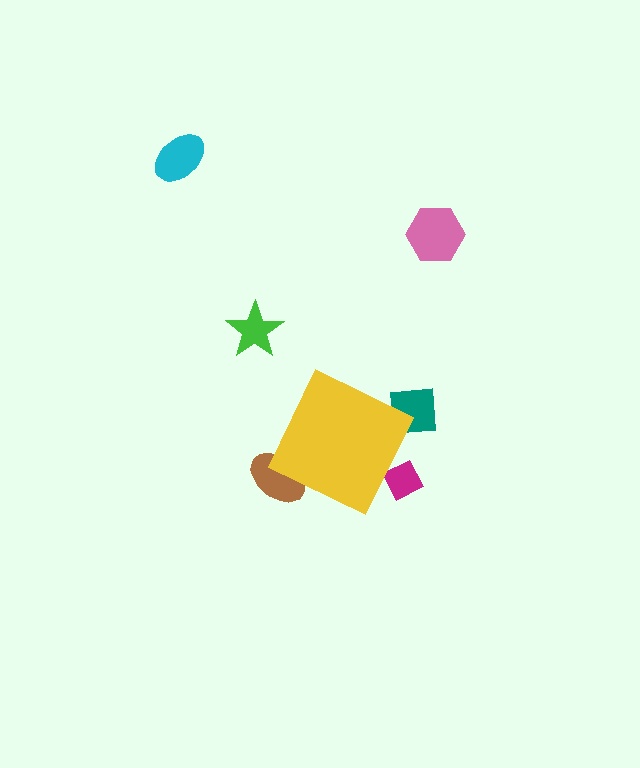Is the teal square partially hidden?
Yes, the teal square is partially hidden behind the yellow diamond.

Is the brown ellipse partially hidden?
Yes, the brown ellipse is partially hidden behind the yellow diamond.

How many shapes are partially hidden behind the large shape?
3 shapes are partially hidden.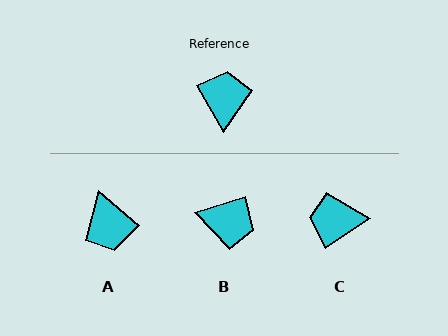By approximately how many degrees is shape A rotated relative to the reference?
Approximately 160 degrees clockwise.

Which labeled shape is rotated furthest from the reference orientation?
A, about 160 degrees away.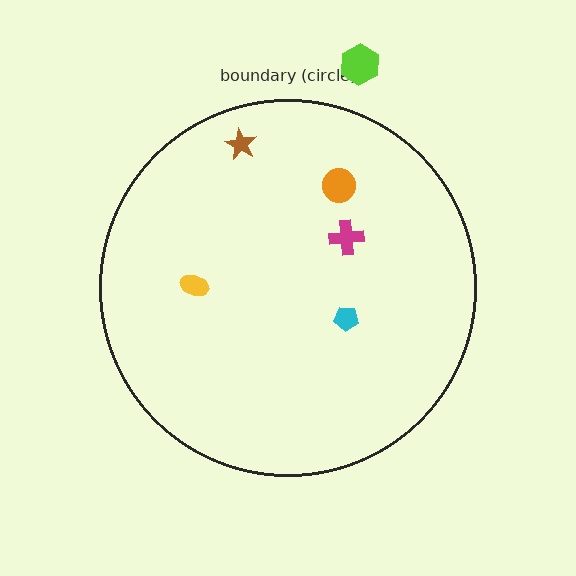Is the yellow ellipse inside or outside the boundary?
Inside.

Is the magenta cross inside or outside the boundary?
Inside.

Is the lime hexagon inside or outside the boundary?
Outside.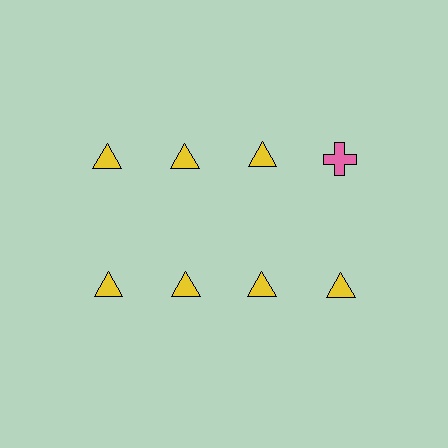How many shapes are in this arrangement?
There are 8 shapes arranged in a grid pattern.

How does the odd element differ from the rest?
It differs in both color (pink instead of yellow) and shape (cross instead of triangle).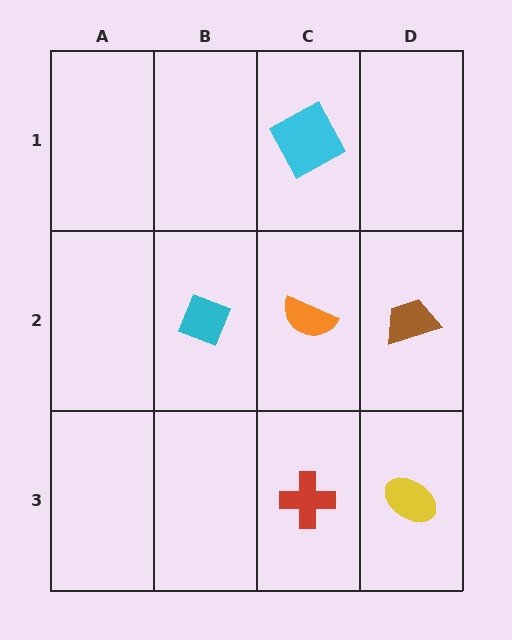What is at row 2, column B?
A cyan diamond.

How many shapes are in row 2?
3 shapes.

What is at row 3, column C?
A red cross.